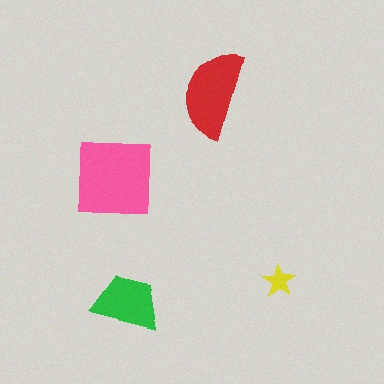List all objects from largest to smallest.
The pink square, the red semicircle, the green trapezoid, the yellow star.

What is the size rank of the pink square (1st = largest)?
1st.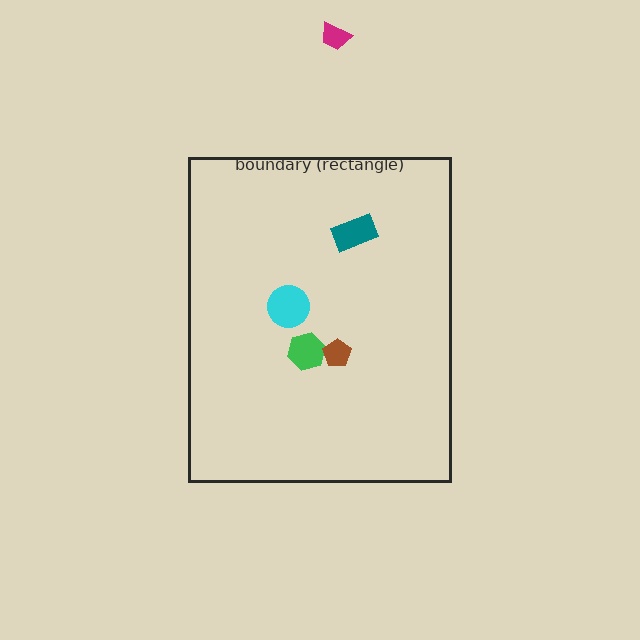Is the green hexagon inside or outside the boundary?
Inside.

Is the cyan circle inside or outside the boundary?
Inside.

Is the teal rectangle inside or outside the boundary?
Inside.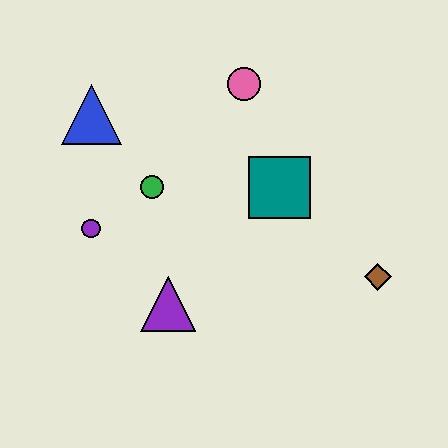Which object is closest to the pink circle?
The teal square is closest to the pink circle.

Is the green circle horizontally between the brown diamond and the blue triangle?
Yes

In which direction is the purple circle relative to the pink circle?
The purple circle is to the left of the pink circle.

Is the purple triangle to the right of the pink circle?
No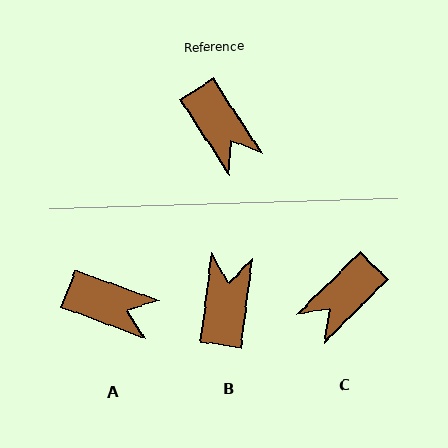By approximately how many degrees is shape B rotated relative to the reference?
Approximately 140 degrees counter-clockwise.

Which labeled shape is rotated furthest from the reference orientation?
B, about 140 degrees away.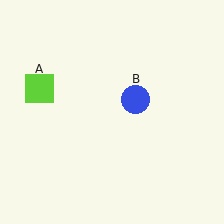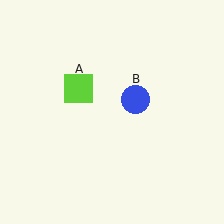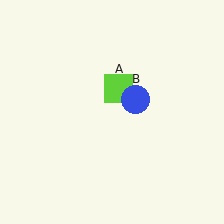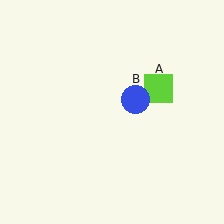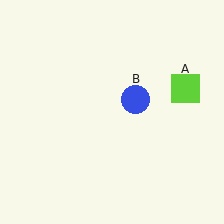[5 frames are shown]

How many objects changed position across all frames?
1 object changed position: lime square (object A).